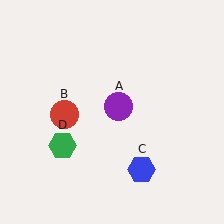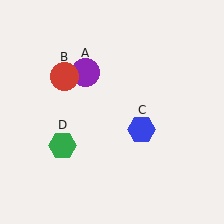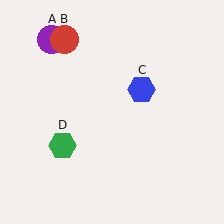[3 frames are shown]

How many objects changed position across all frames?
3 objects changed position: purple circle (object A), red circle (object B), blue hexagon (object C).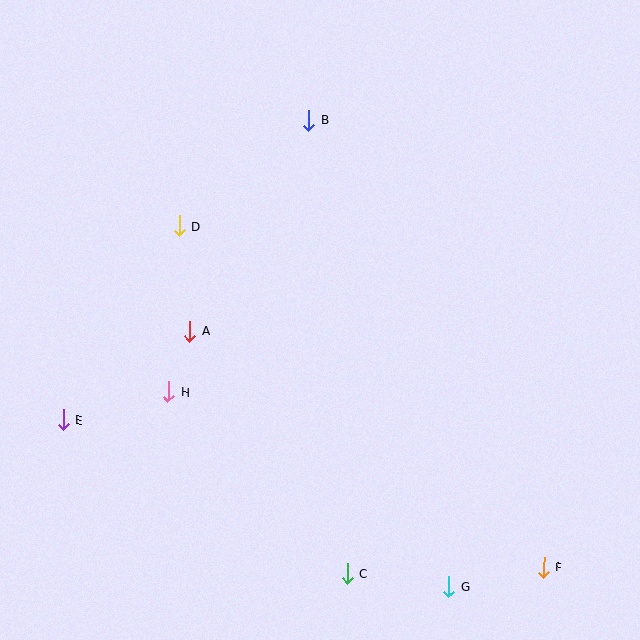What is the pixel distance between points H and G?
The distance between H and G is 342 pixels.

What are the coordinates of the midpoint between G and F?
The midpoint between G and F is at (496, 577).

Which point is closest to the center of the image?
Point A at (190, 331) is closest to the center.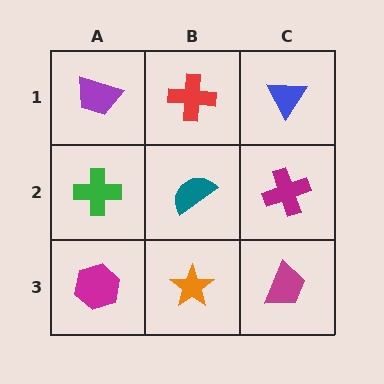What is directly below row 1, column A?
A green cross.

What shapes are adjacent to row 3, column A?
A green cross (row 2, column A), an orange star (row 3, column B).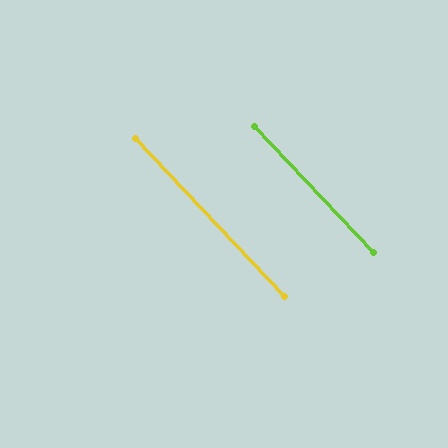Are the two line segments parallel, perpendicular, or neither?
Parallel — their directions differ by only 0.1°.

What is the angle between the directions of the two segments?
Approximately 0 degrees.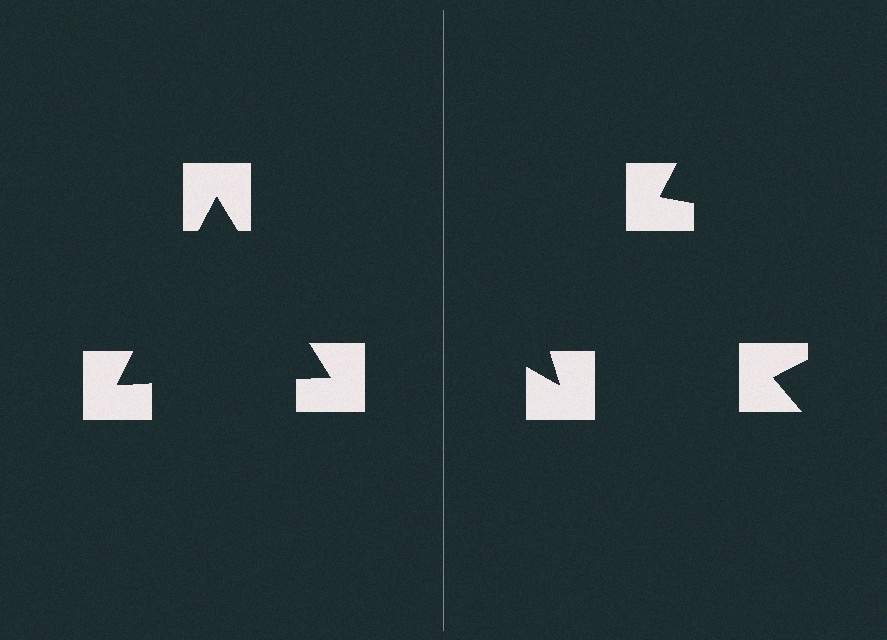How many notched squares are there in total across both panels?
6 — 3 on each side.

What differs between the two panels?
The notched squares are positioned identically on both sides; only the wedge orientations differ. On the left they align to a triangle; on the right they are misaligned.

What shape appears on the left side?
An illusory triangle.